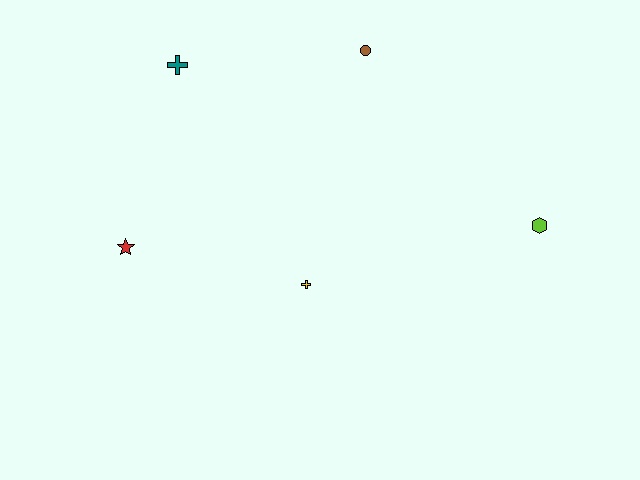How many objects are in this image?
There are 5 objects.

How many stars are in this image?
There is 1 star.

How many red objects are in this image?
There is 1 red object.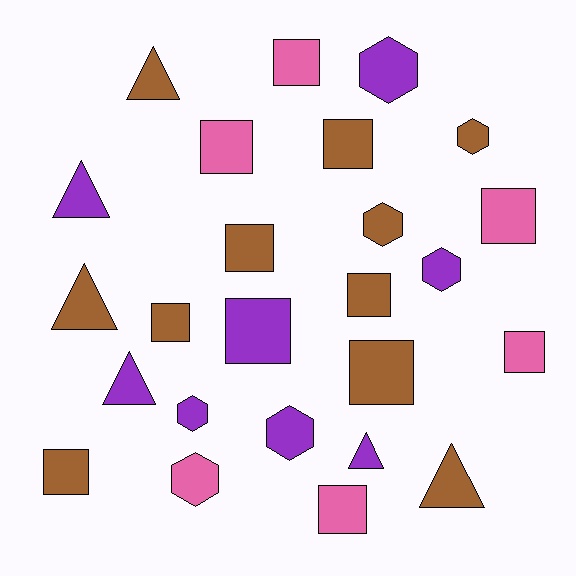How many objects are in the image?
There are 25 objects.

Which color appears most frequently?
Brown, with 11 objects.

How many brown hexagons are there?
There are 2 brown hexagons.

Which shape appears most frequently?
Square, with 12 objects.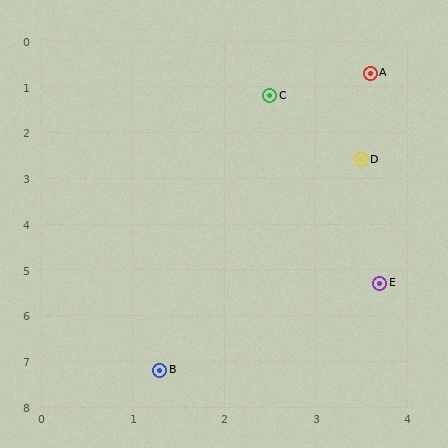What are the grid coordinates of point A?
Point A is at approximately (3.6, 0.7).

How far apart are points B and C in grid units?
Points B and C are about 6.1 grid units apart.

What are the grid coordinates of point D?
Point D is at approximately (3.5, 2.6).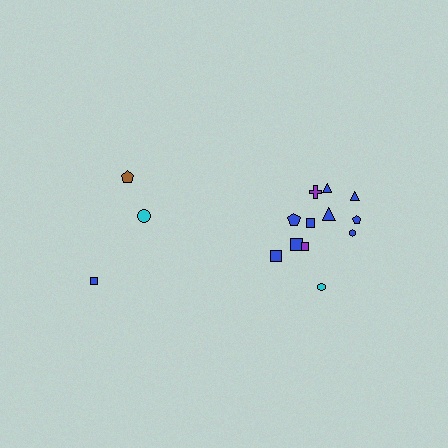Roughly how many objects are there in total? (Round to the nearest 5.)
Roughly 15 objects in total.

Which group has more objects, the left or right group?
The right group.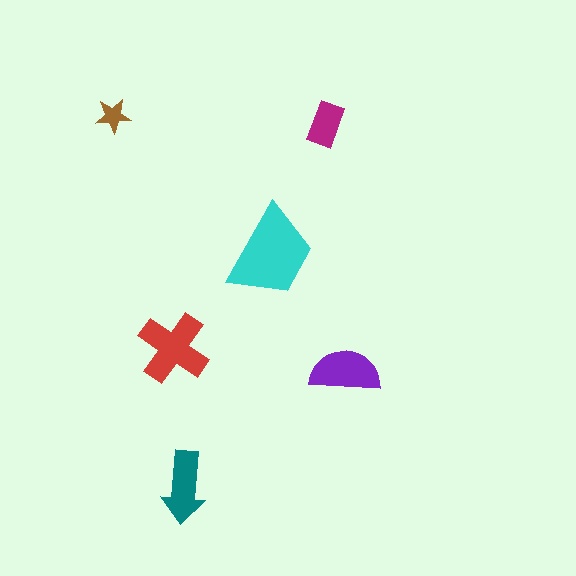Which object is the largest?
The cyan trapezoid.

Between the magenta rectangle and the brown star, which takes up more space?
The magenta rectangle.